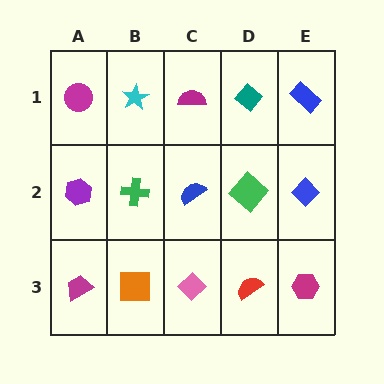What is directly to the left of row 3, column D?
A pink diamond.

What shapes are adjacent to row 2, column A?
A magenta circle (row 1, column A), a magenta trapezoid (row 3, column A), a green cross (row 2, column B).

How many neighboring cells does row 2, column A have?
3.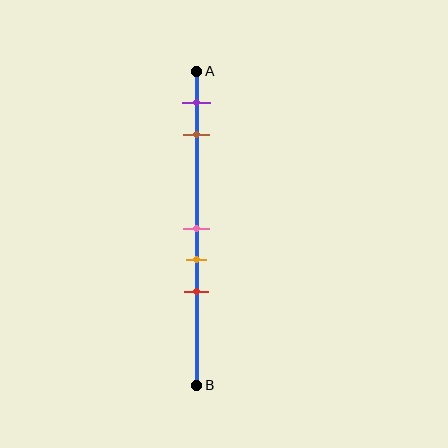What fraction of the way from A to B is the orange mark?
The orange mark is approximately 60% (0.6) of the way from A to B.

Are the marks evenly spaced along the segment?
No, the marks are not evenly spaced.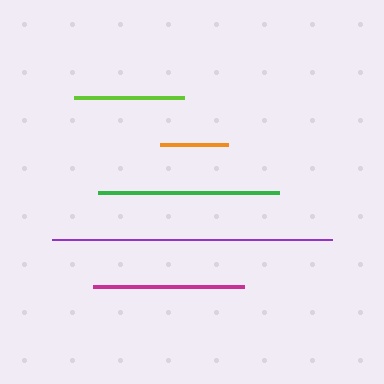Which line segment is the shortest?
The orange line is the shortest at approximately 68 pixels.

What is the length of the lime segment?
The lime segment is approximately 110 pixels long.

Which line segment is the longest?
The purple line is the longest at approximately 280 pixels.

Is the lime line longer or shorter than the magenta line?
The magenta line is longer than the lime line.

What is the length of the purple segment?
The purple segment is approximately 280 pixels long.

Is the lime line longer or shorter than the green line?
The green line is longer than the lime line.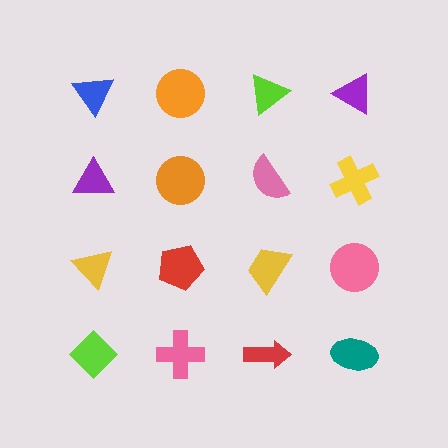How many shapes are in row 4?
4 shapes.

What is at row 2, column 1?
A purple triangle.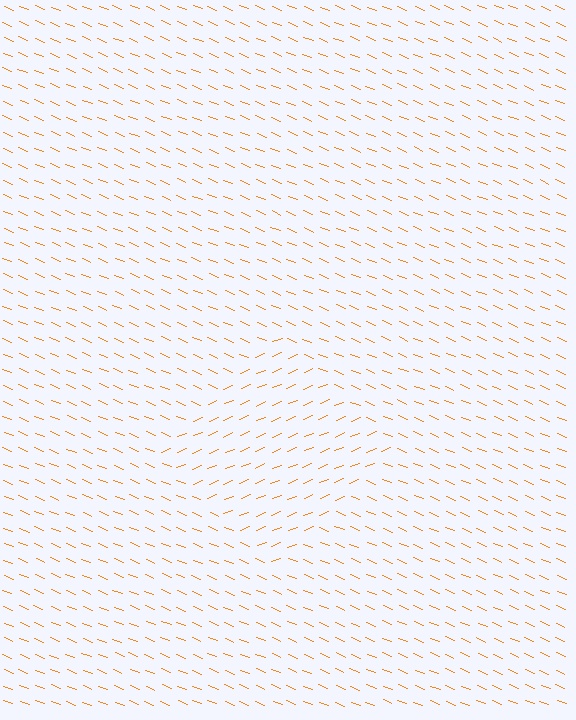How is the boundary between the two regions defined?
The boundary is defined purely by a change in line orientation (approximately 45 degrees difference). All lines are the same color and thickness.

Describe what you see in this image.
The image is filled with small orange line segments. A diamond region in the image has lines oriented differently from the surrounding lines, creating a visible texture boundary.